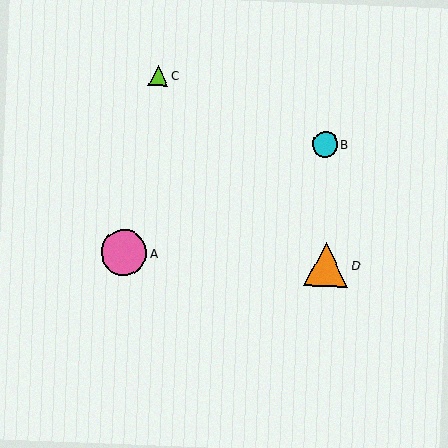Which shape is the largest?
The pink circle (labeled A) is the largest.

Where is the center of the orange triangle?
The center of the orange triangle is at (326, 265).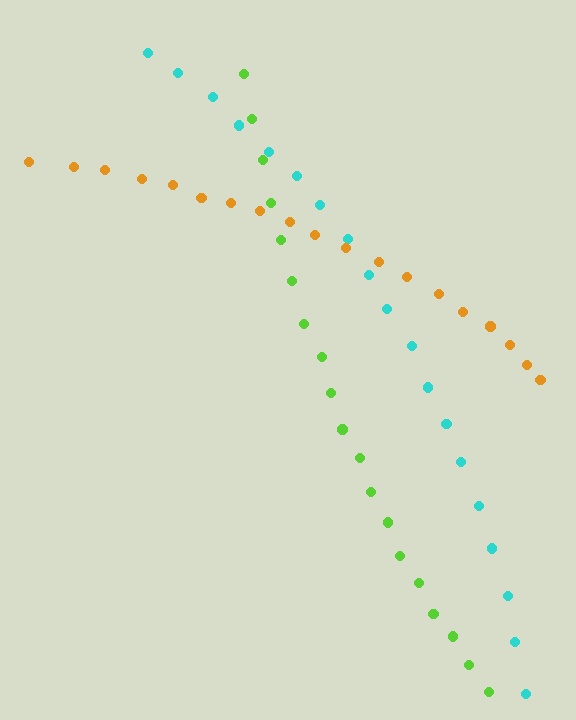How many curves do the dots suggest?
There are 3 distinct paths.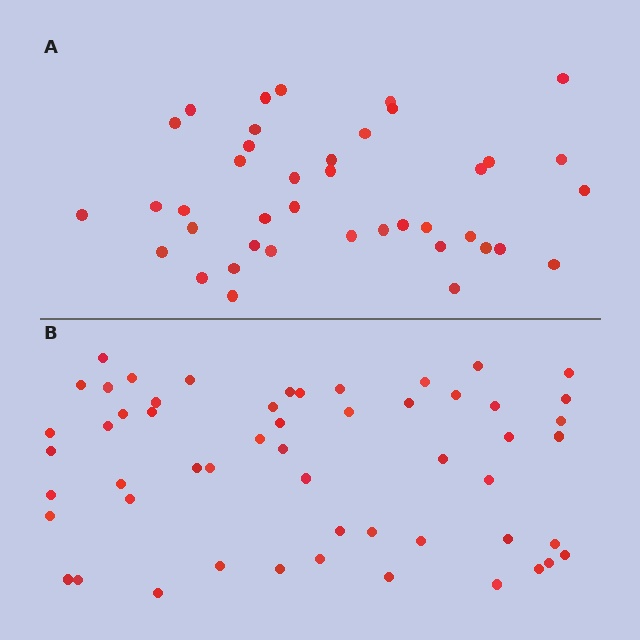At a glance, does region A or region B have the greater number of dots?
Region B (the bottom region) has more dots.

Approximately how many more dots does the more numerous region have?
Region B has approximately 15 more dots than region A.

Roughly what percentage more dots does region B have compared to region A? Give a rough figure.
About 35% more.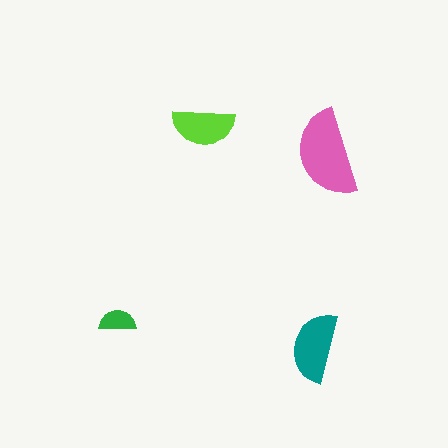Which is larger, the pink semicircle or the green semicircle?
The pink one.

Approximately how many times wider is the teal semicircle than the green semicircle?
About 2 times wider.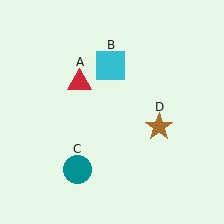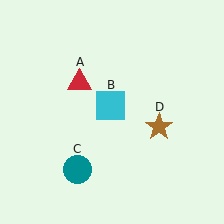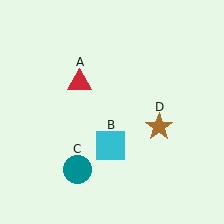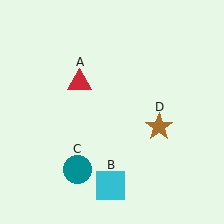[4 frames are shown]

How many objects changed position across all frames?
1 object changed position: cyan square (object B).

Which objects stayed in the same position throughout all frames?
Red triangle (object A) and teal circle (object C) and brown star (object D) remained stationary.